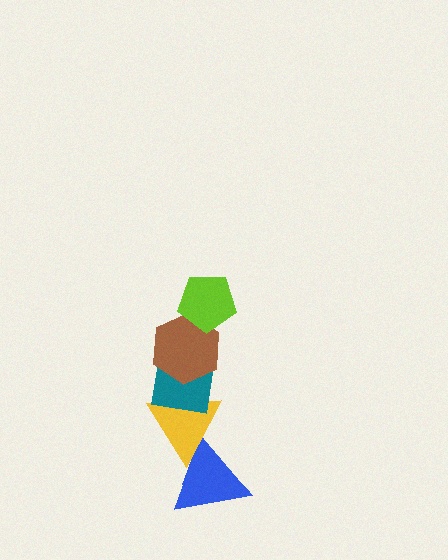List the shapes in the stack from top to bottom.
From top to bottom: the lime pentagon, the brown hexagon, the teal square, the yellow triangle, the blue triangle.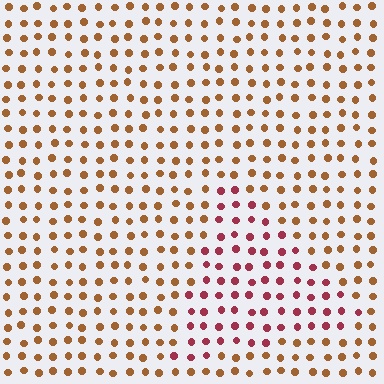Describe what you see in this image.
The image is filled with small brown elements in a uniform arrangement. A triangle-shaped region is visible where the elements are tinted to a slightly different hue, forming a subtle color boundary.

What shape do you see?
I see a triangle.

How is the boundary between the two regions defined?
The boundary is defined purely by a slight shift in hue (about 41 degrees). Spacing, size, and orientation are identical on both sides.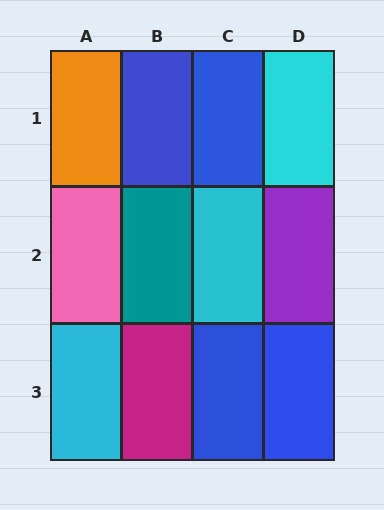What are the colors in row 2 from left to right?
Pink, teal, cyan, purple.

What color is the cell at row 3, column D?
Blue.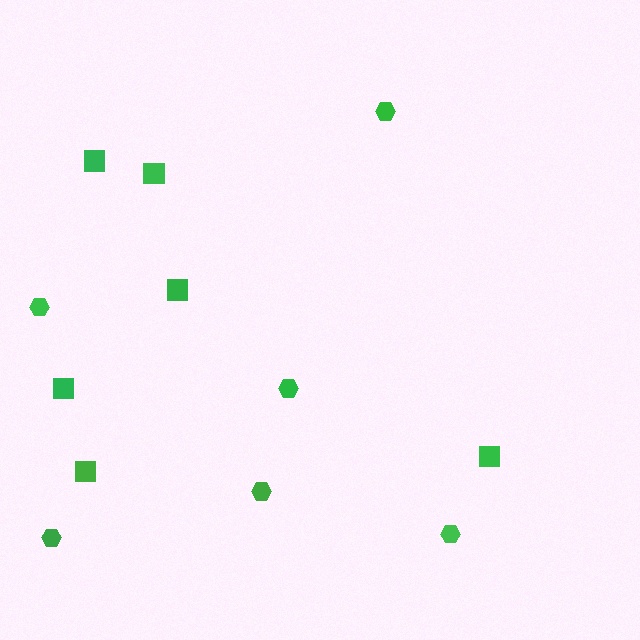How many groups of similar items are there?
There are 2 groups: one group of squares (6) and one group of hexagons (6).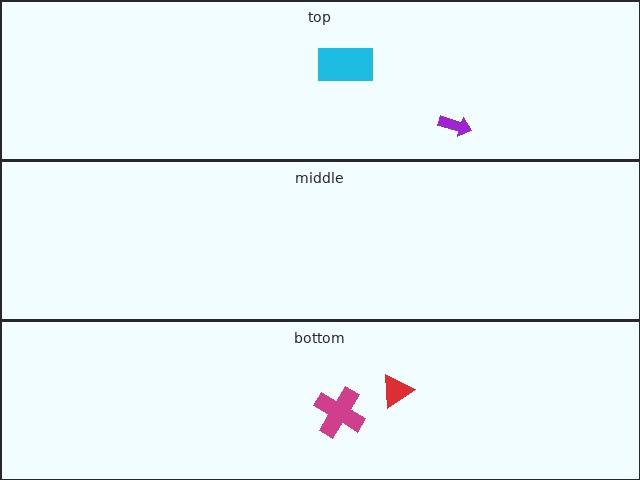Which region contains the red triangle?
The bottom region.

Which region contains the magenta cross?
The bottom region.